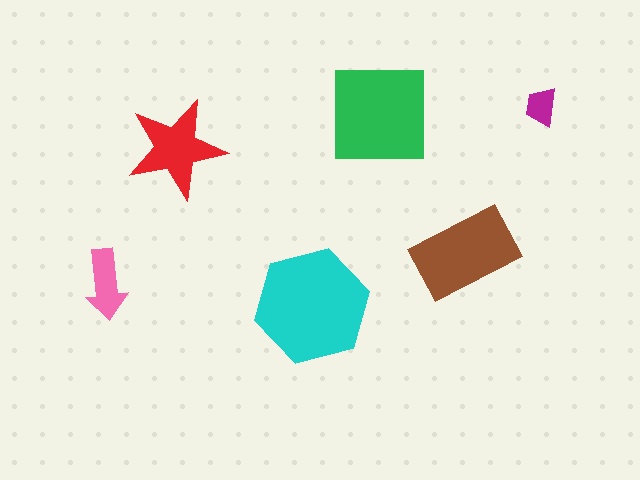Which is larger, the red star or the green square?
The green square.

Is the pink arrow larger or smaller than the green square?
Smaller.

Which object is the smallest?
The magenta trapezoid.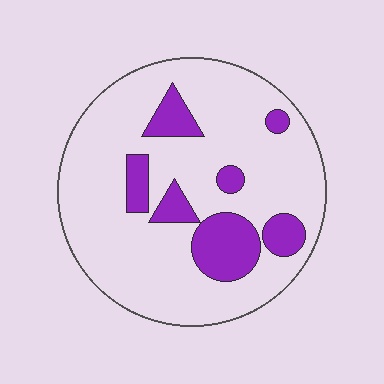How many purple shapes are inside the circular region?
7.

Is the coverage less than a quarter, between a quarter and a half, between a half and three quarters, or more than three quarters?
Less than a quarter.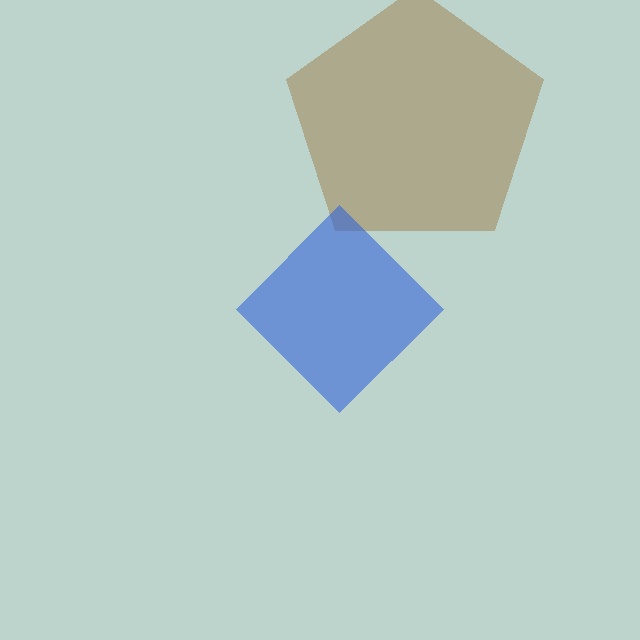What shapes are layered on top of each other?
The layered shapes are: a brown pentagon, a blue diamond.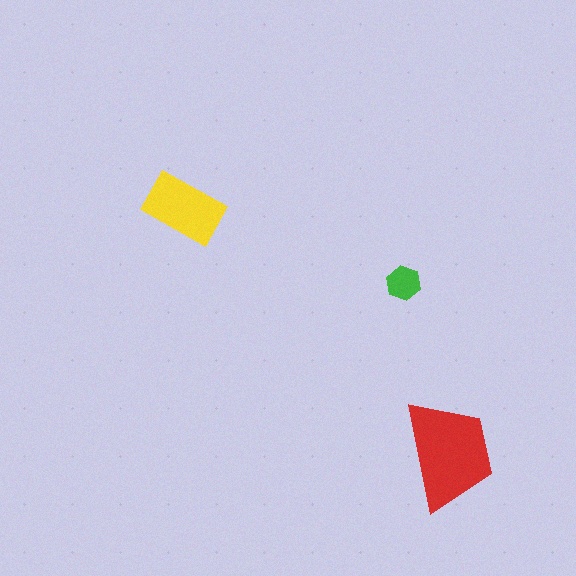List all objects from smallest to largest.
The green hexagon, the yellow rectangle, the red trapezoid.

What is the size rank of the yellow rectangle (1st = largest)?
2nd.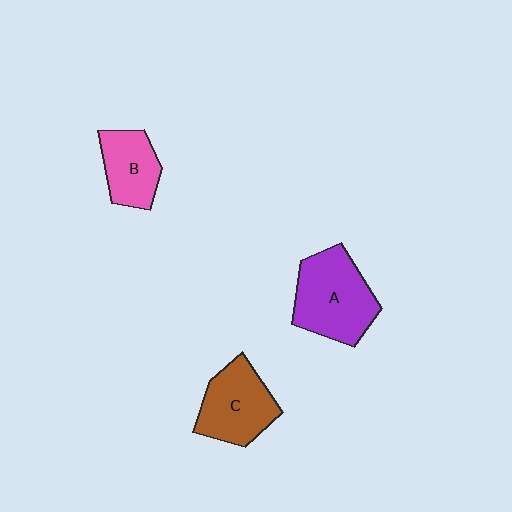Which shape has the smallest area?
Shape B (pink).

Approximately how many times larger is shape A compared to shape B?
Approximately 1.6 times.